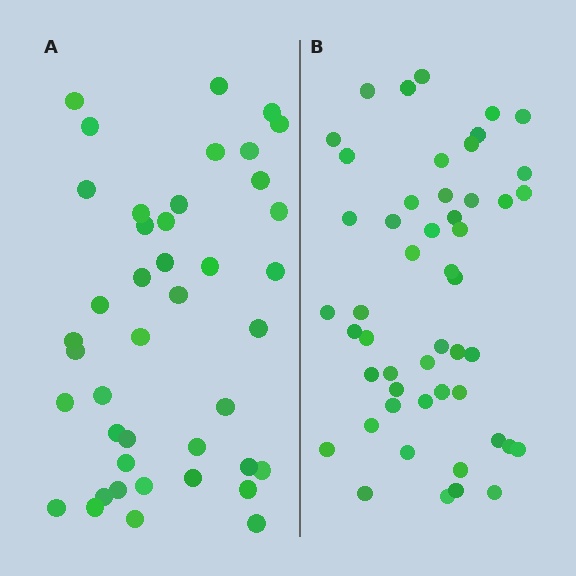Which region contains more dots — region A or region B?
Region B (the right region) has more dots.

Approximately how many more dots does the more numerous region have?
Region B has roughly 8 or so more dots than region A.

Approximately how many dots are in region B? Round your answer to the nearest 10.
About 50 dots.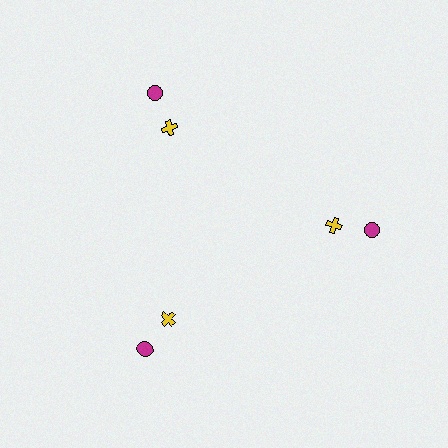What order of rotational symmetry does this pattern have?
This pattern has 3-fold rotational symmetry.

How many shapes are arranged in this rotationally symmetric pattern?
There are 6 shapes, arranged in 3 groups of 2.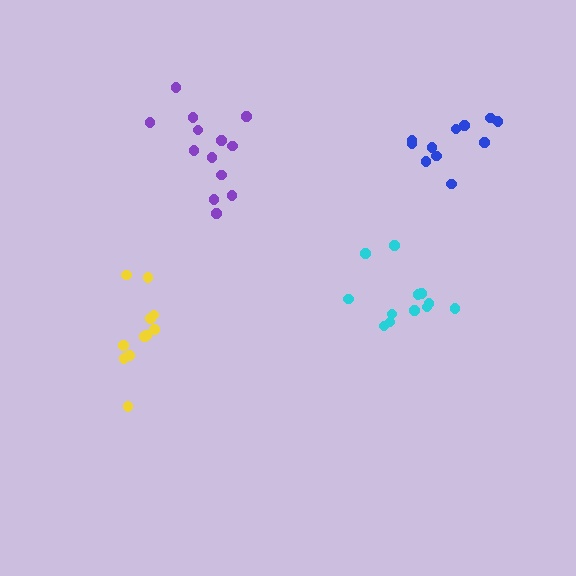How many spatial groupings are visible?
There are 4 spatial groupings.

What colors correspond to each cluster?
The clusters are colored: yellow, cyan, purple, blue.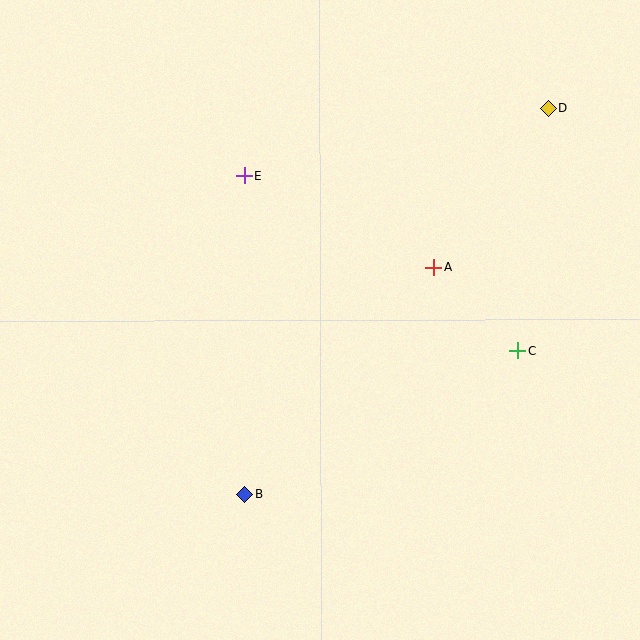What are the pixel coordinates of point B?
Point B is at (244, 495).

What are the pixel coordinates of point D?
Point D is at (548, 109).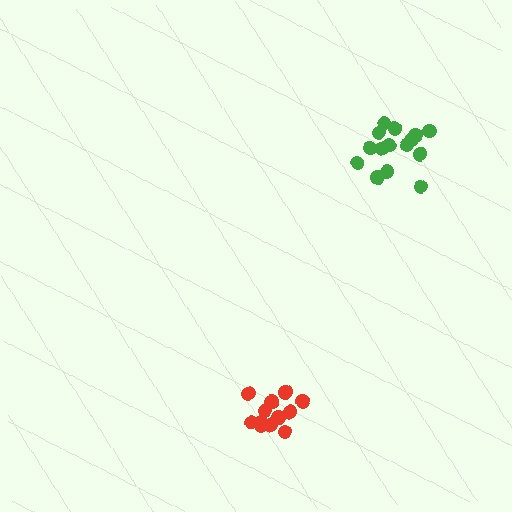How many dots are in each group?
Group 1: 15 dots, Group 2: 13 dots (28 total).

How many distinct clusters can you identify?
There are 2 distinct clusters.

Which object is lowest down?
The red cluster is bottommost.